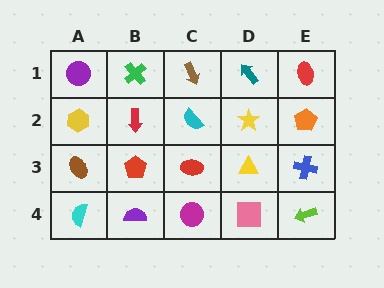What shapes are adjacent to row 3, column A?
A yellow hexagon (row 2, column A), a cyan semicircle (row 4, column A), a red pentagon (row 3, column B).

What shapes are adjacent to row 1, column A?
A yellow hexagon (row 2, column A), a green cross (row 1, column B).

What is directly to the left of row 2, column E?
A yellow star.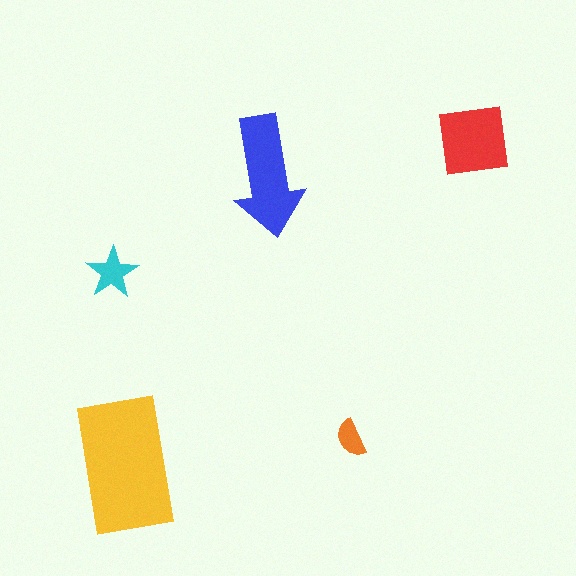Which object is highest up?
The red square is topmost.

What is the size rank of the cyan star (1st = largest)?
4th.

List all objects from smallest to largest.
The orange semicircle, the cyan star, the red square, the blue arrow, the yellow rectangle.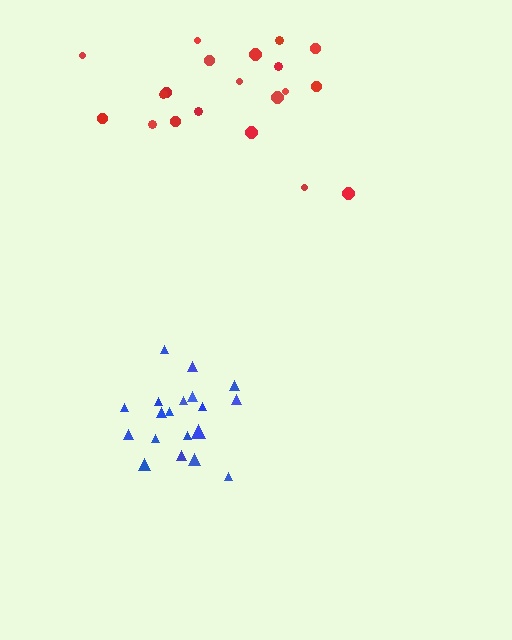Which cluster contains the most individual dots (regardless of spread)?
Red (20).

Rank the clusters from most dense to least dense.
blue, red.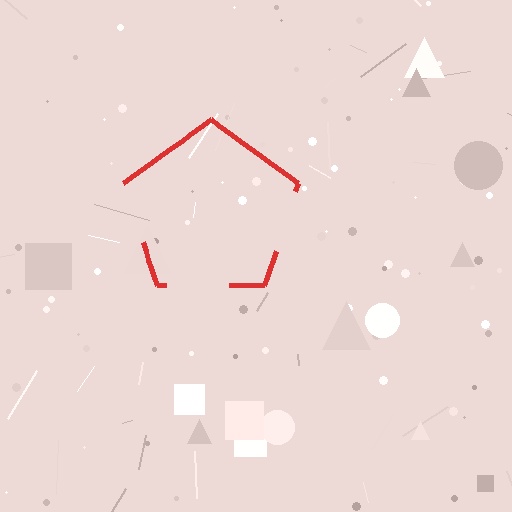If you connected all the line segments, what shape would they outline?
They would outline a pentagon.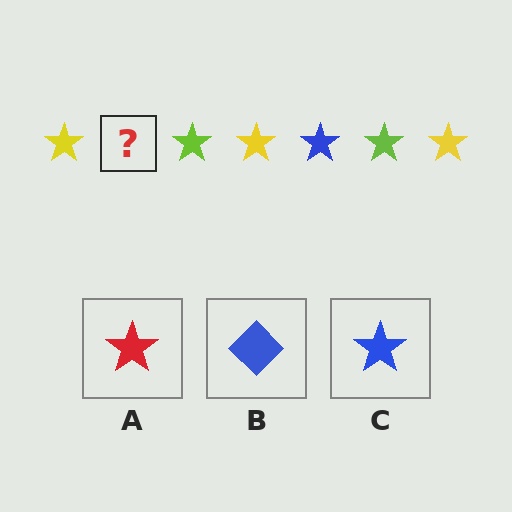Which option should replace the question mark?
Option C.